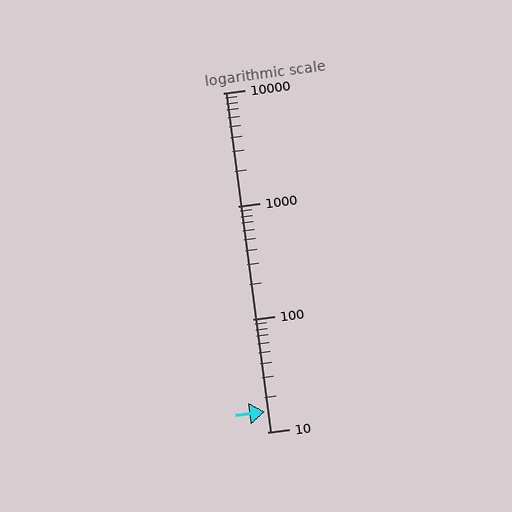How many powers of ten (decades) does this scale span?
The scale spans 3 decades, from 10 to 10000.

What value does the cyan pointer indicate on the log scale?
The pointer indicates approximately 15.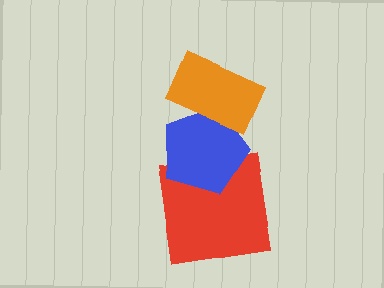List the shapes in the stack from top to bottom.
From top to bottom: the orange rectangle, the blue pentagon, the red square.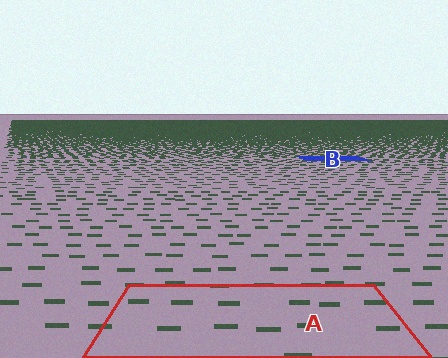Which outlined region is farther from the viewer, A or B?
Region B is farther from the viewer — the texture elements inside it appear smaller and more densely packed.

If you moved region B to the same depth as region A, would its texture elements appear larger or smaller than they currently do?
They would appear larger. At a closer depth, the same texture elements are projected at a bigger on-screen size.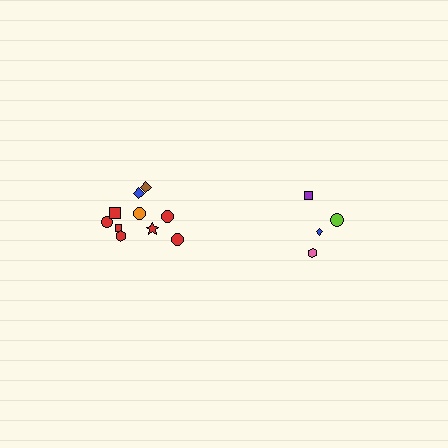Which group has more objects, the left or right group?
The left group.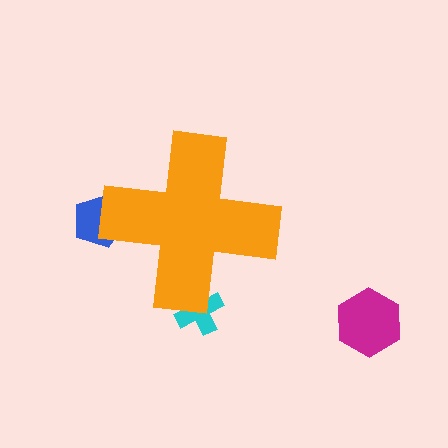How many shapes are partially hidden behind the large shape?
2 shapes are partially hidden.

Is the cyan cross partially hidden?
Yes, the cyan cross is partially hidden behind the orange cross.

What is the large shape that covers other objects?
An orange cross.